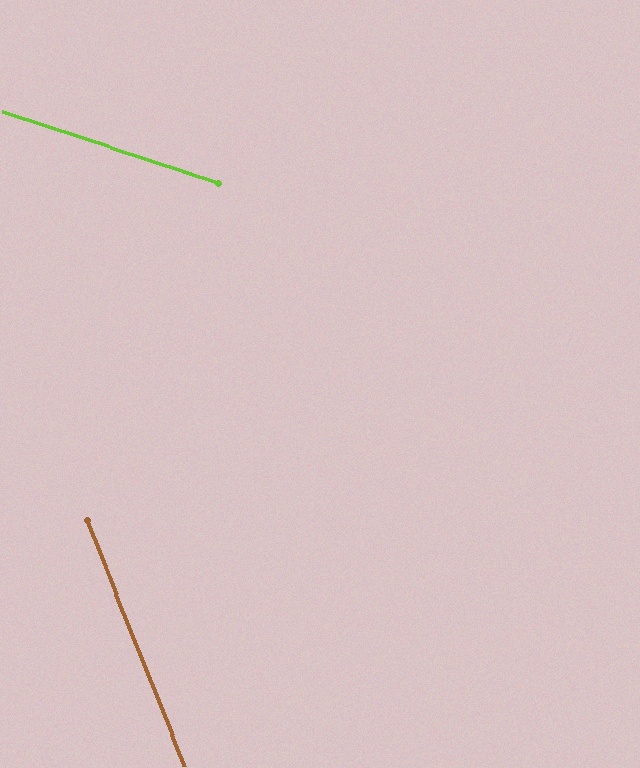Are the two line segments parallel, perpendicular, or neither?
Neither parallel nor perpendicular — they differ by about 50°.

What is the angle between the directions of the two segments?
Approximately 50 degrees.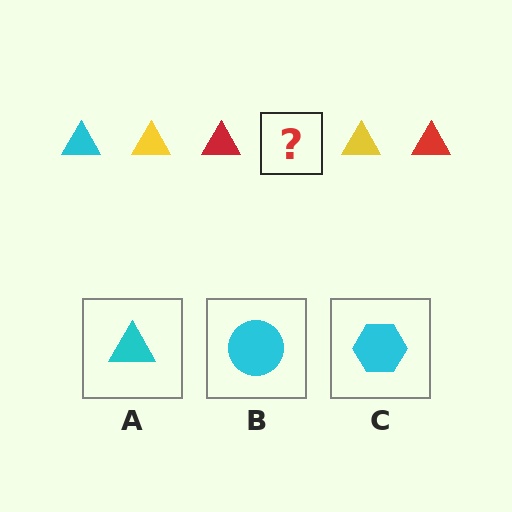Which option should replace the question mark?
Option A.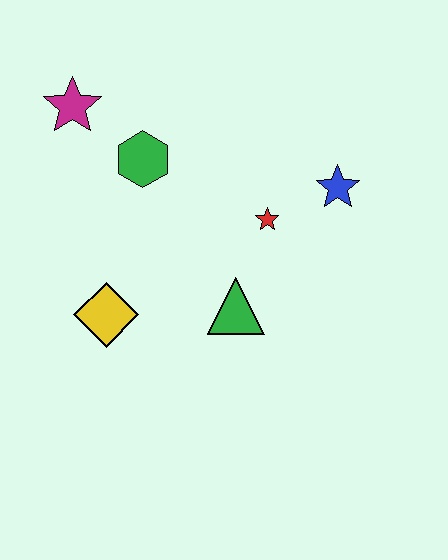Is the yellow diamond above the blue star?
No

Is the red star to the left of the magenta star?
No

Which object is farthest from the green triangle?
The magenta star is farthest from the green triangle.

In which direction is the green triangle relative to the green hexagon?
The green triangle is below the green hexagon.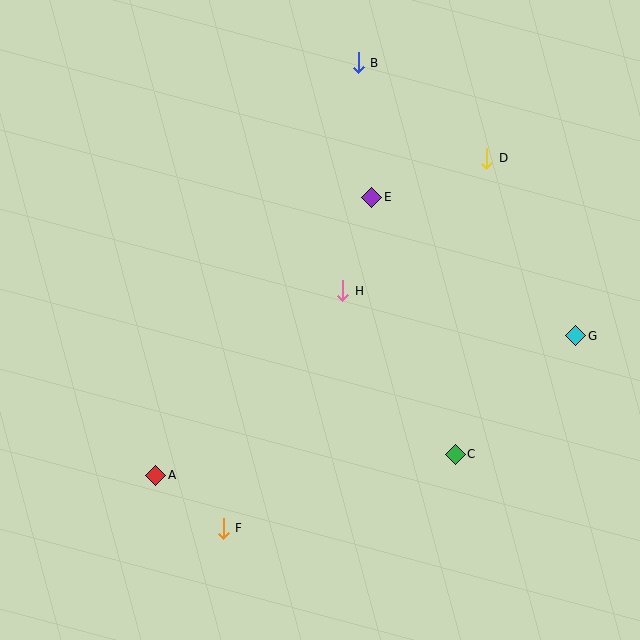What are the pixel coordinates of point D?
Point D is at (487, 158).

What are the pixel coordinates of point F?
Point F is at (223, 528).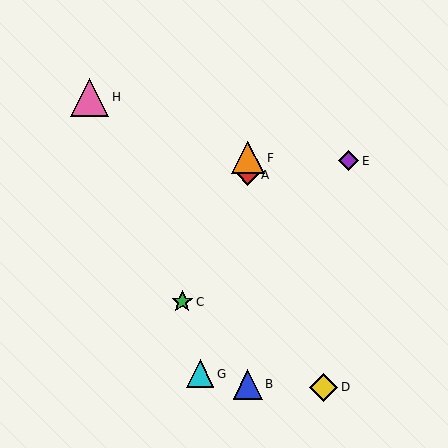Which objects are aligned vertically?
Objects A, B, F are aligned vertically.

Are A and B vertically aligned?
Yes, both are at x≈248.